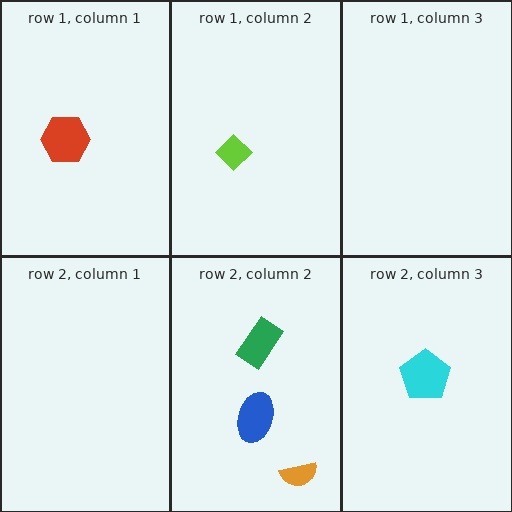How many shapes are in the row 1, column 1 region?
1.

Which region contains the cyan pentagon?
The row 2, column 3 region.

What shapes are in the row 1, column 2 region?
The lime diamond.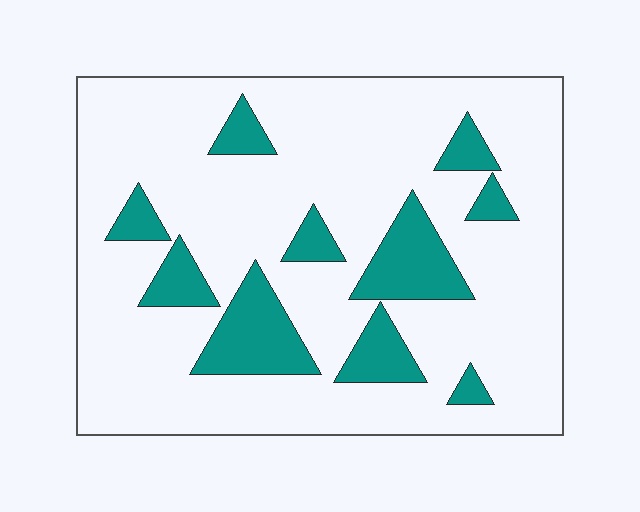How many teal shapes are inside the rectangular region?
10.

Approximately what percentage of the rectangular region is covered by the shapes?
Approximately 20%.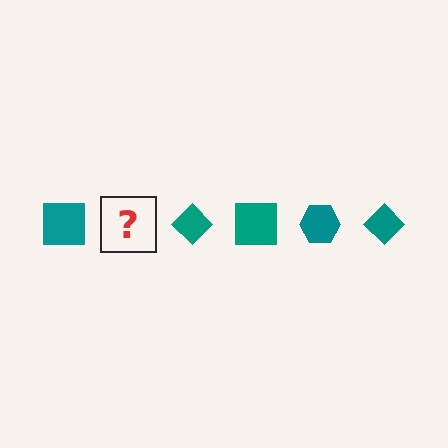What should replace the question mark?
The question mark should be replaced with a teal hexagon.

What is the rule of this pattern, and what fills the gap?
The rule is that the pattern cycles through square, hexagon, diamond shapes in teal. The gap should be filled with a teal hexagon.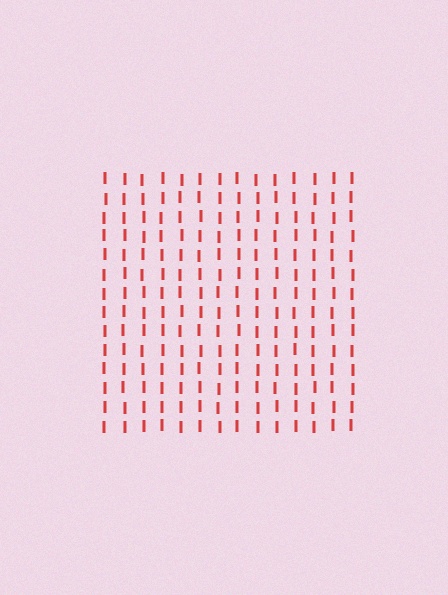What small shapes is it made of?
It is made of small letter I's.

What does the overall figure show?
The overall figure shows a square.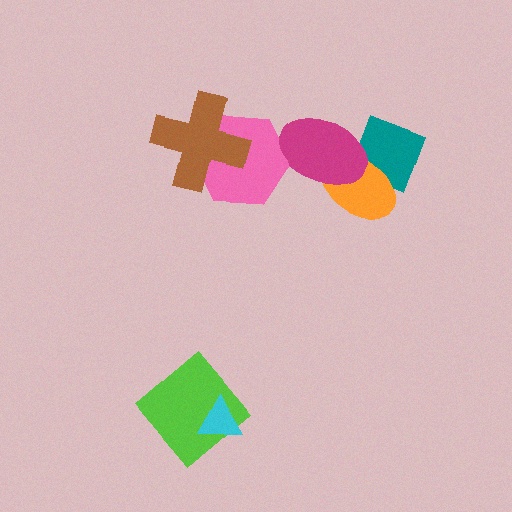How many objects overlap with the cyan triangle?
1 object overlaps with the cyan triangle.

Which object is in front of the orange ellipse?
The magenta ellipse is in front of the orange ellipse.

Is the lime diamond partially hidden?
Yes, it is partially covered by another shape.